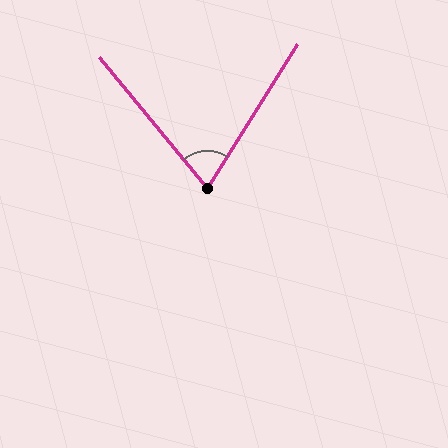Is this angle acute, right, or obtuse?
It is acute.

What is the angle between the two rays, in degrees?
Approximately 72 degrees.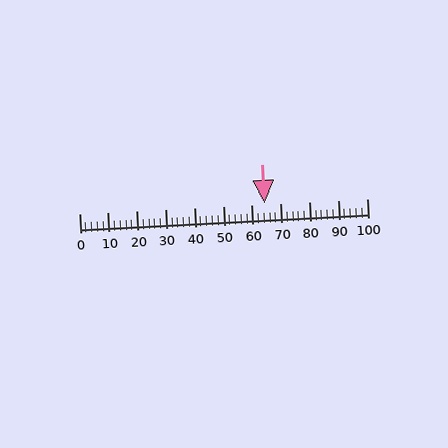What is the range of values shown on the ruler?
The ruler shows values from 0 to 100.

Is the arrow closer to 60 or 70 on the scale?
The arrow is closer to 60.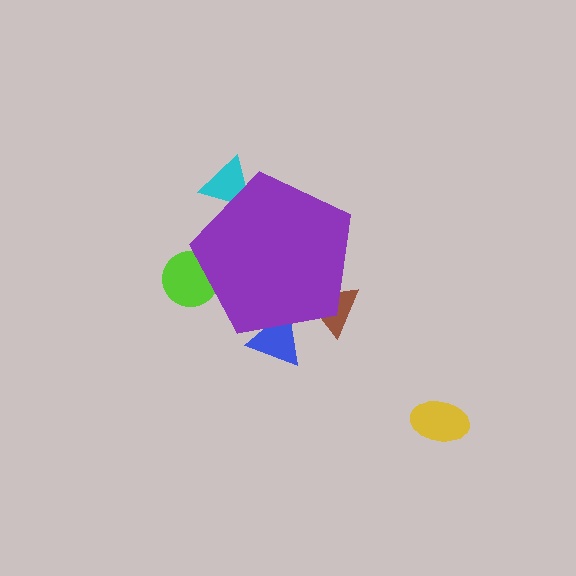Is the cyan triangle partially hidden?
Yes, the cyan triangle is partially hidden behind the purple pentagon.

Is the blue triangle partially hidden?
Yes, the blue triangle is partially hidden behind the purple pentagon.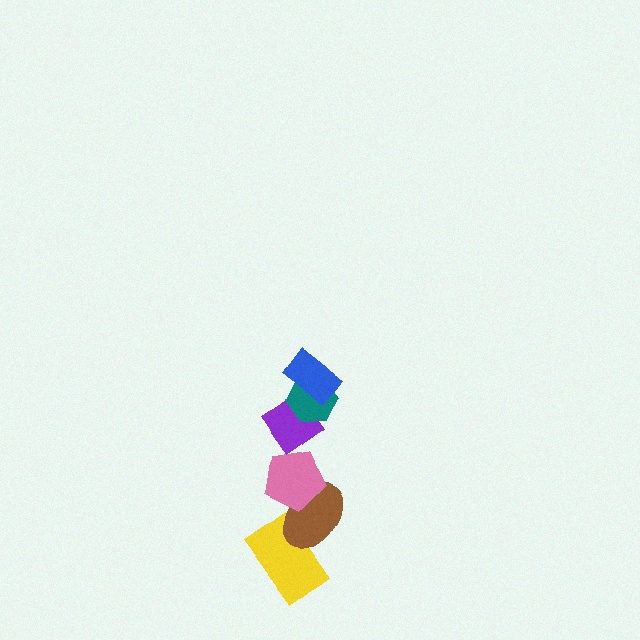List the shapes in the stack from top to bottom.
From top to bottom: the blue rectangle, the teal hexagon, the purple diamond, the pink pentagon, the brown ellipse, the yellow rectangle.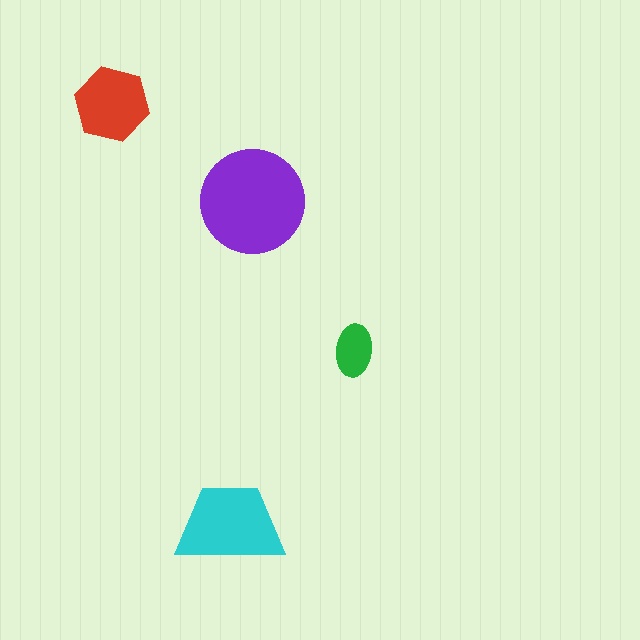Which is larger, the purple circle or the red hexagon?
The purple circle.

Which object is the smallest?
The green ellipse.